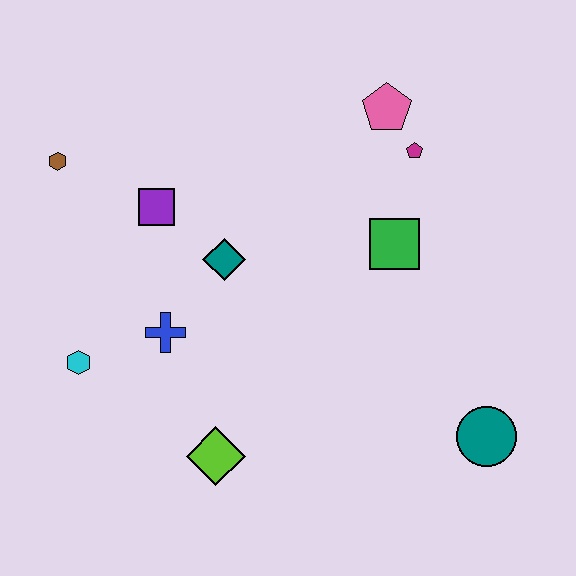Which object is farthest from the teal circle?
The brown hexagon is farthest from the teal circle.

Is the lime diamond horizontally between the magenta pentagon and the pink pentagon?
No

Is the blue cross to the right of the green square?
No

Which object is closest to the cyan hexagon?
The blue cross is closest to the cyan hexagon.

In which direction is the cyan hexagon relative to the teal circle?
The cyan hexagon is to the left of the teal circle.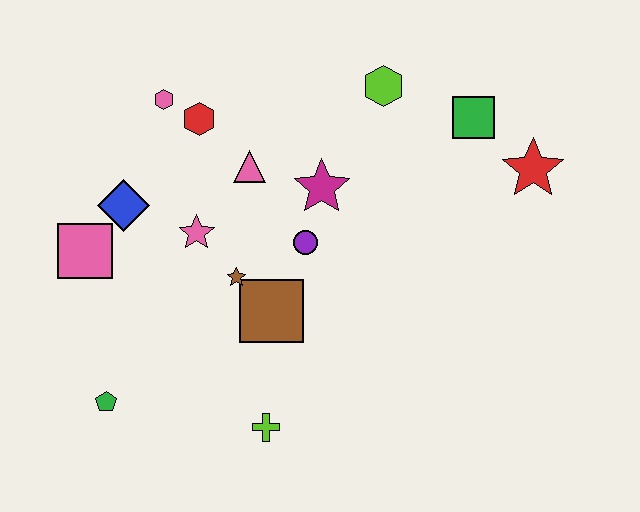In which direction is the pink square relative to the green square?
The pink square is to the left of the green square.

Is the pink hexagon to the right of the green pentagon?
Yes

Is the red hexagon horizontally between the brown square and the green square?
No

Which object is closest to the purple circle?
The magenta star is closest to the purple circle.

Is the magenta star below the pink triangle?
Yes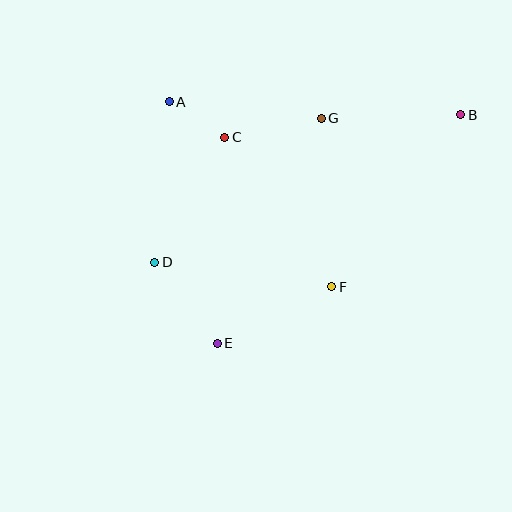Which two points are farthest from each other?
Points B and D are farthest from each other.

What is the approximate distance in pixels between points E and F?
The distance between E and F is approximately 127 pixels.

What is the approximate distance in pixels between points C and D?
The distance between C and D is approximately 143 pixels.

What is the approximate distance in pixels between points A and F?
The distance between A and F is approximately 246 pixels.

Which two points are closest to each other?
Points A and C are closest to each other.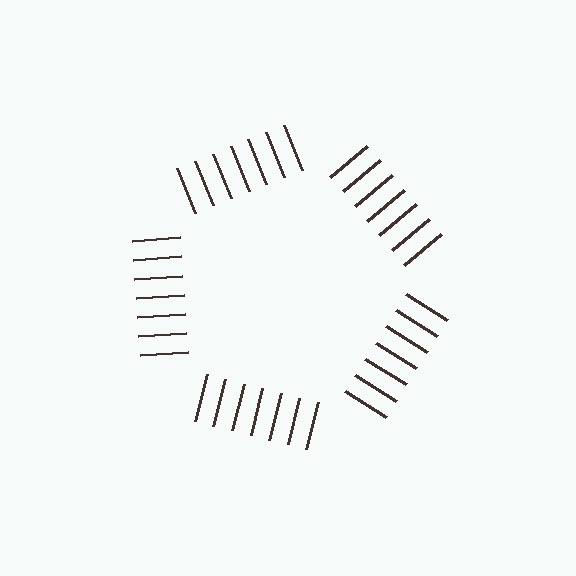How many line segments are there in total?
35 — 7 along each of the 5 edges.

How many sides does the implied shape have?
5 sides — the line-ends trace a pentagon.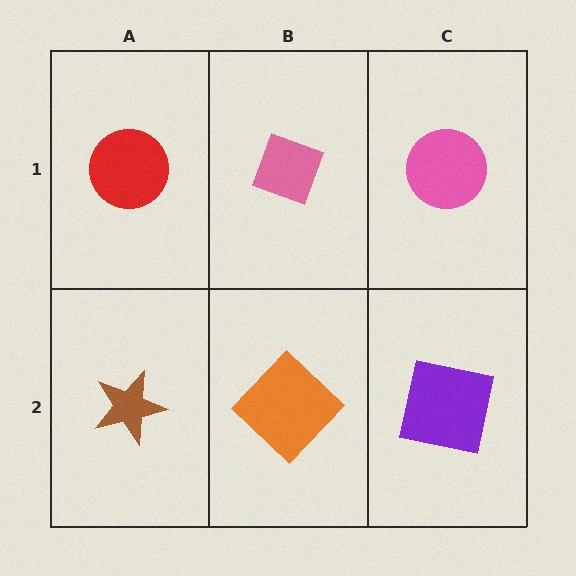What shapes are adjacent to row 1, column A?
A brown star (row 2, column A), a pink diamond (row 1, column B).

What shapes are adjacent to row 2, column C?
A pink circle (row 1, column C), an orange diamond (row 2, column B).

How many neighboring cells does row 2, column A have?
2.